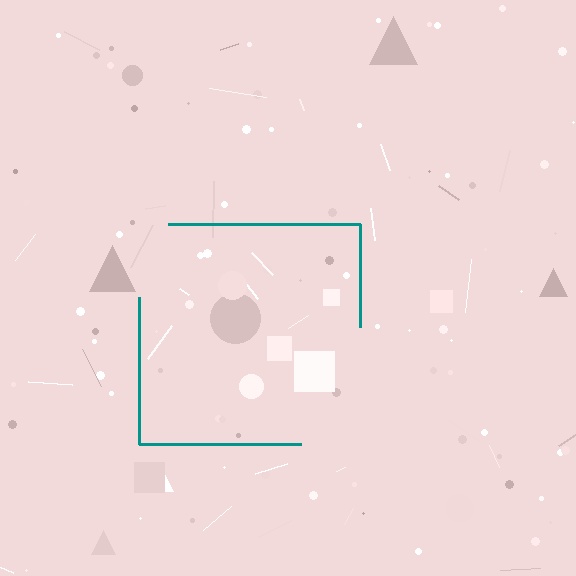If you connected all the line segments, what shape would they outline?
They would outline a square.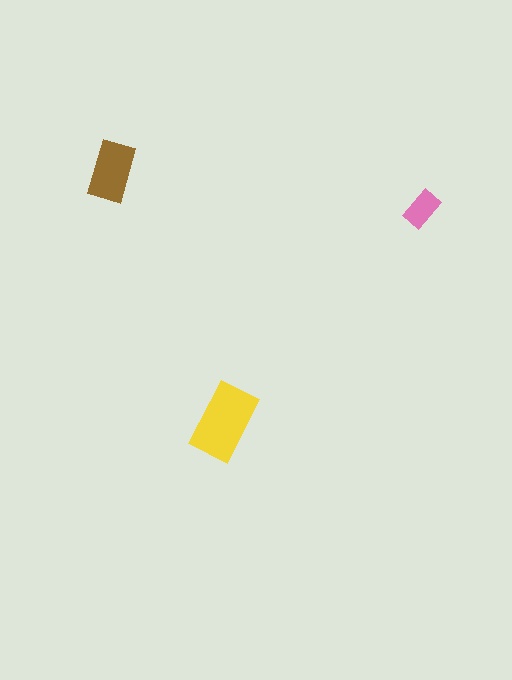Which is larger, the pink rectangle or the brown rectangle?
The brown one.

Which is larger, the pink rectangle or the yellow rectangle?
The yellow one.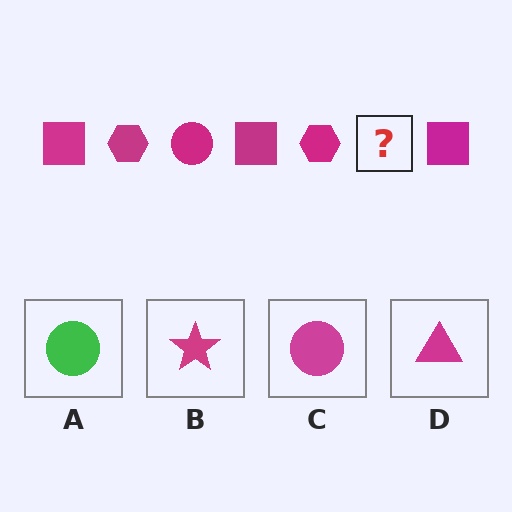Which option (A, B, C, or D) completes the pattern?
C.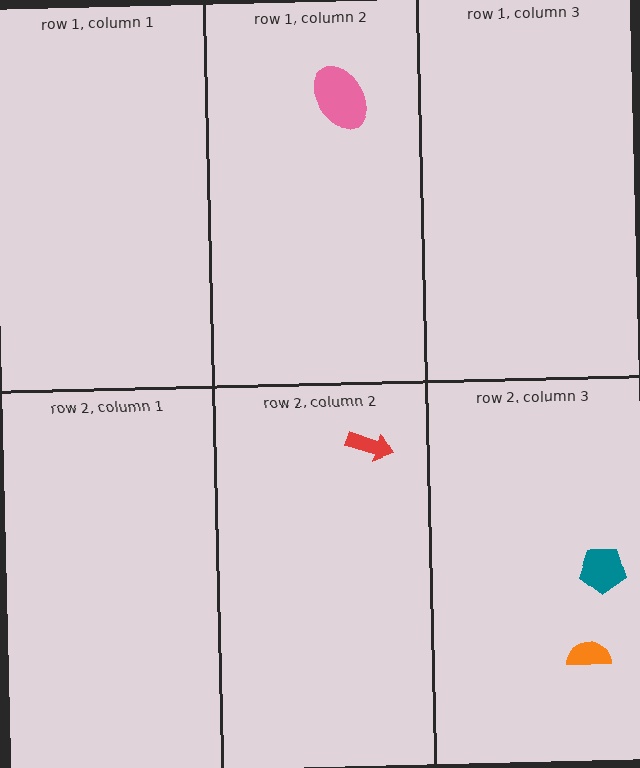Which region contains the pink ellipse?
The row 1, column 2 region.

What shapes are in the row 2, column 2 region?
The red arrow.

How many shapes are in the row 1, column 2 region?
1.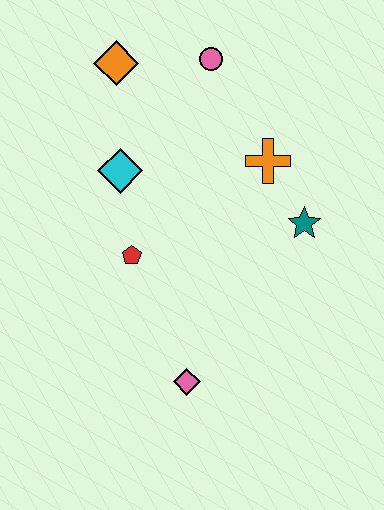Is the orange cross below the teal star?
No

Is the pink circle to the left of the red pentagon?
No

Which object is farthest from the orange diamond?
The pink diamond is farthest from the orange diamond.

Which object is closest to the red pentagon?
The cyan diamond is closest to the red pentagon.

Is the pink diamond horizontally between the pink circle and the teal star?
No